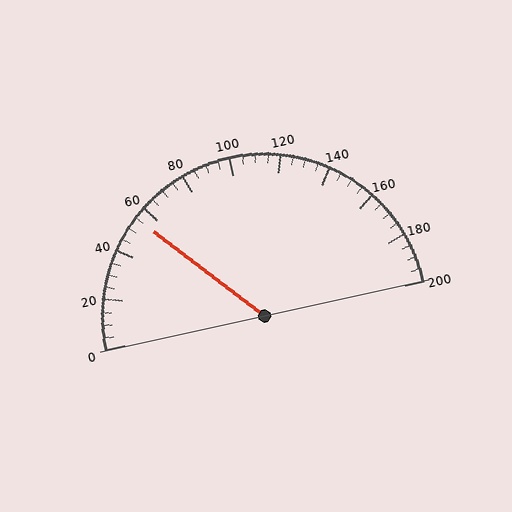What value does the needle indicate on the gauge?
The needle indicates approximately 55.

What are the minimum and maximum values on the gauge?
The gauge ranges from 0 to 200.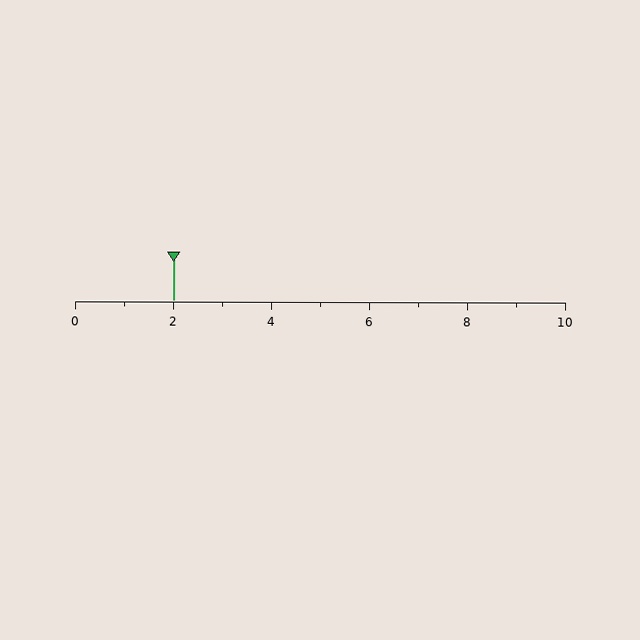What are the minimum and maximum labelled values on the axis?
The axis runs from 0 to 10.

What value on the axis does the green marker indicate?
The marker indicates approximately 2.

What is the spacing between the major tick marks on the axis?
The major ticks are spaced 2 apart.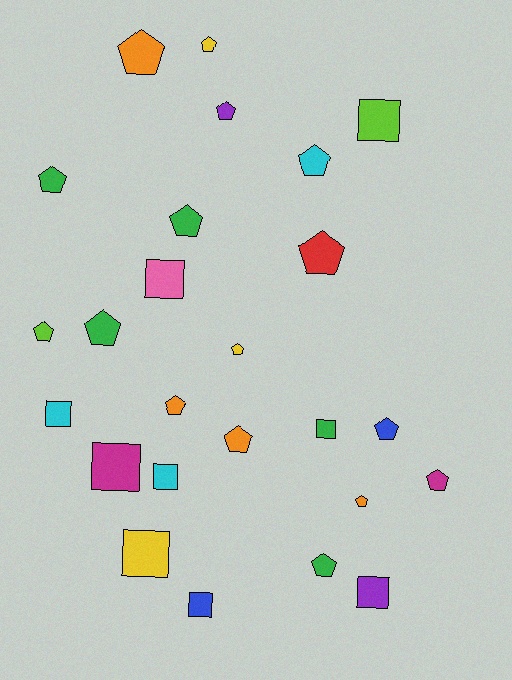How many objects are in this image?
There are 25 objects.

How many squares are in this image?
There are 9 squares.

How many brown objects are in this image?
There are no brown objects.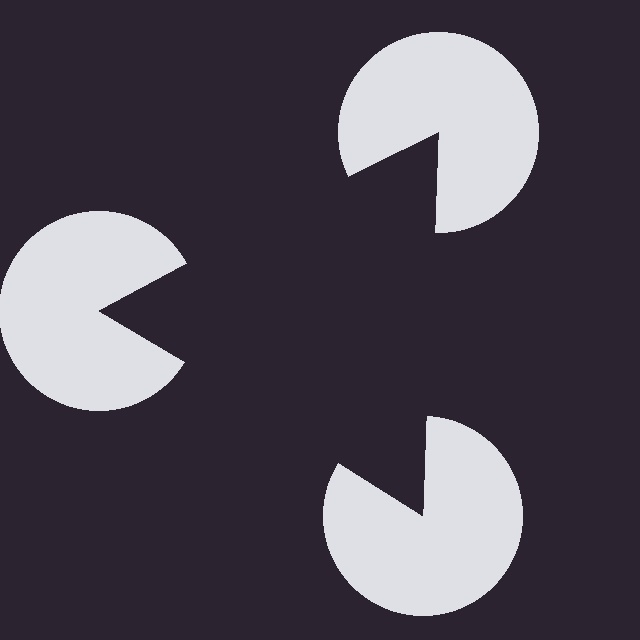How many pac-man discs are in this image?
There are 3 — one at each vertex of the illusory triangle.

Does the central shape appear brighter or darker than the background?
It typically appears slightly darker than the background, even though no actual brightness change is drawn.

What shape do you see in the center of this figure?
An illusory triangle — its edges are inferred from the aligned wedge cuts in the pac-man discs, not physically drawn.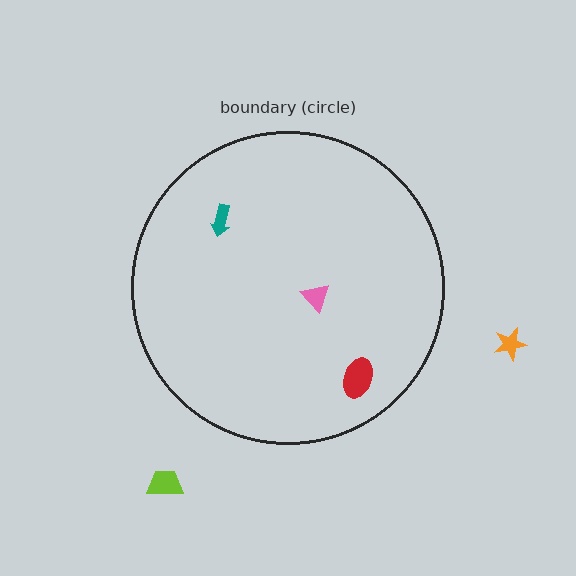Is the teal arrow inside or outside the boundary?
Inside.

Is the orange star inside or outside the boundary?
Outside.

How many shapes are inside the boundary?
3 inside, 2 outside.